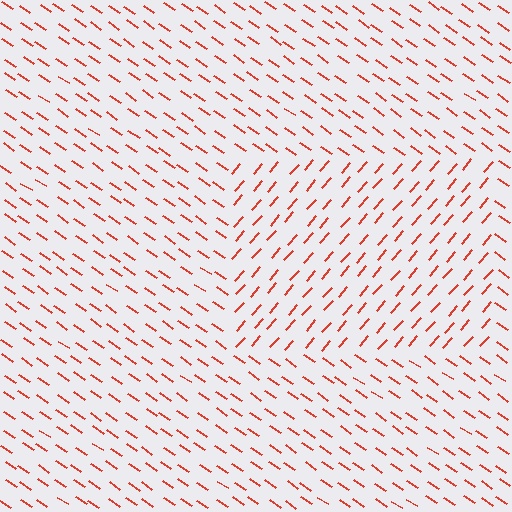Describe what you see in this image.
The image is filled with small red line segments. A rectangle region in the image has lines oriented differently from the surrounding lines, creating a visible texture boundary.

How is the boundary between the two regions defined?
The boundary is defined purely by a change in line orientation (approximately 83 degrees difference). All lines are the same color and thickness.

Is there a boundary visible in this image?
Yes, there is a texture boundary formed by a change in line orientation.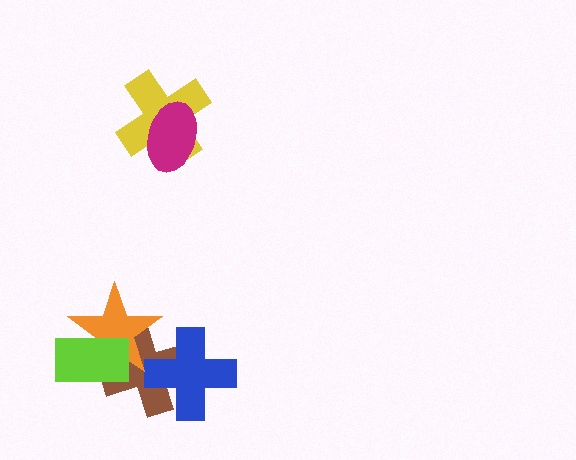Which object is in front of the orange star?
The lime rectangle is in front of the orange star.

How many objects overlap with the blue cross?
1 object overlaps with the blue cross.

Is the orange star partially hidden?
Yes, it is partially covered by another shape.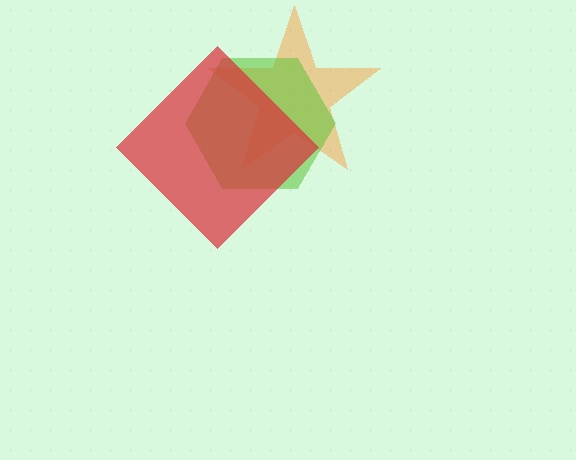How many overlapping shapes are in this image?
There are 3 overlapping shapes in the image.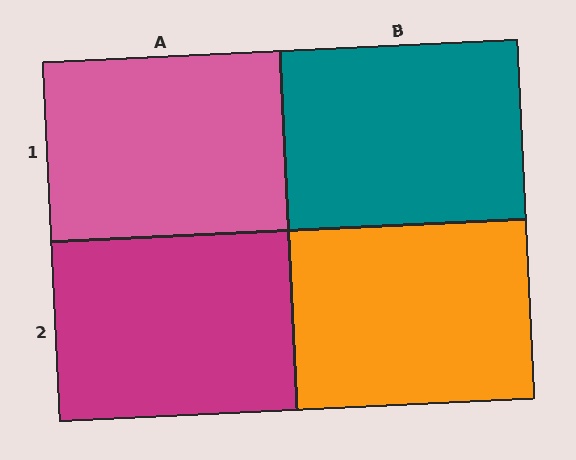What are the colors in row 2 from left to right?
Magenta, orange.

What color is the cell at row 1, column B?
Teal.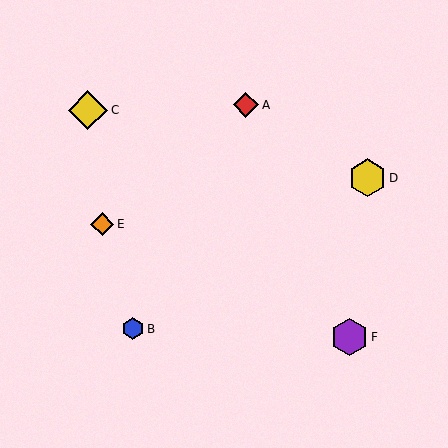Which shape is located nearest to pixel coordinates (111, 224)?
The orange diamond (labeled E) at (102, 224) is nearest to that location.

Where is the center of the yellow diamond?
The center of the yellow diamond is at (88, 110).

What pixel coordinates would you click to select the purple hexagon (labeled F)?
Click at (349, 337) to select the purple hexagon F.